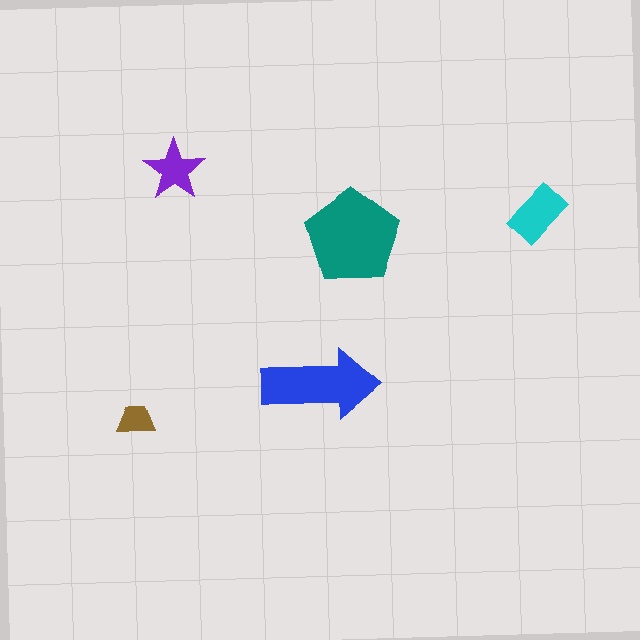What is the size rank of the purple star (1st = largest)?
4th.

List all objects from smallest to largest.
The brown trapezoid, the purple star, the cyan rectangle, the blue arrow, the teal pentagon.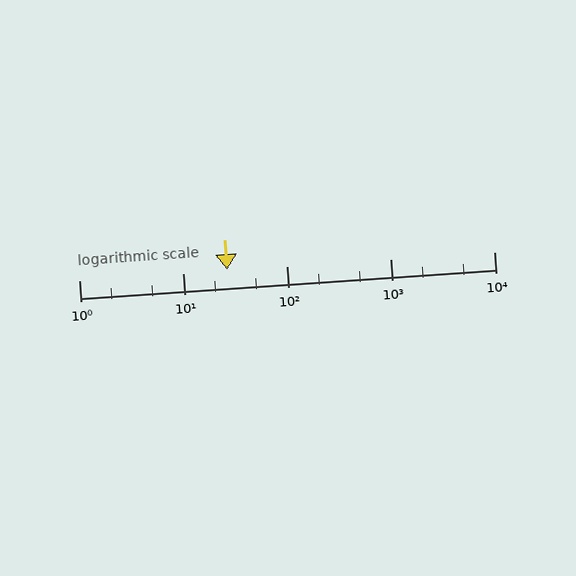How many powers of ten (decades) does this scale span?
The scale spans 4 decades, from 1 to 10000.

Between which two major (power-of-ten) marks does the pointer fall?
The pointer is between 10 and 100.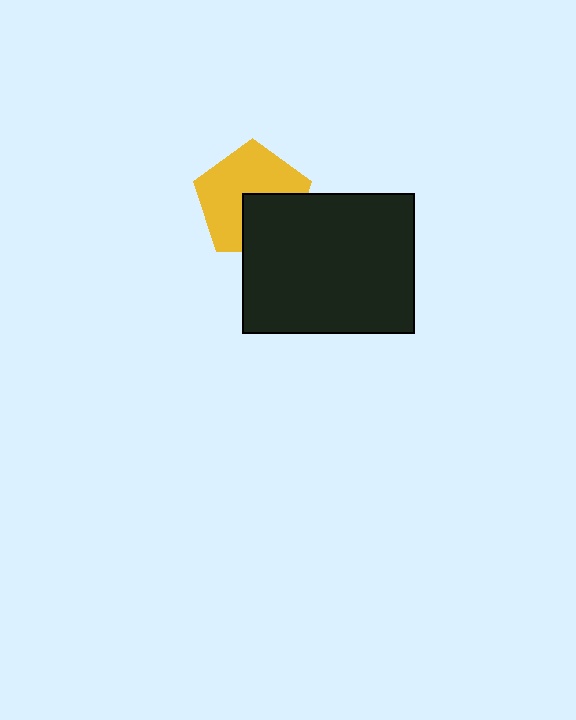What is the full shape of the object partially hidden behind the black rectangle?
The partially hidden object is a yellow pentagon.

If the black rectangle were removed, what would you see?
You would see the complete yellow pentagon.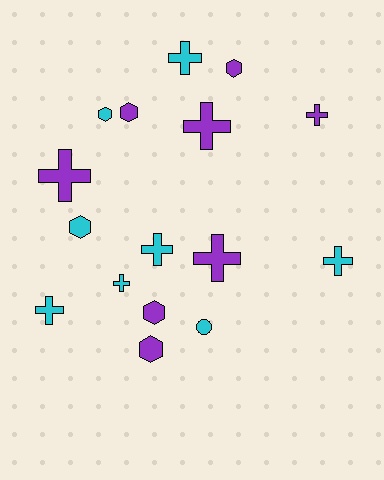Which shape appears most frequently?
Cross, with 9 objects.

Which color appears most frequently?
Purple, with 8 objects.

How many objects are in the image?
There are 16 objects.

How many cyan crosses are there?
There are 5 cyan crosses.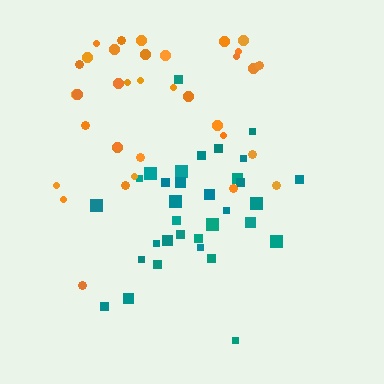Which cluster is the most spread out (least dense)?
Orange.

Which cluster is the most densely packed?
Teal.